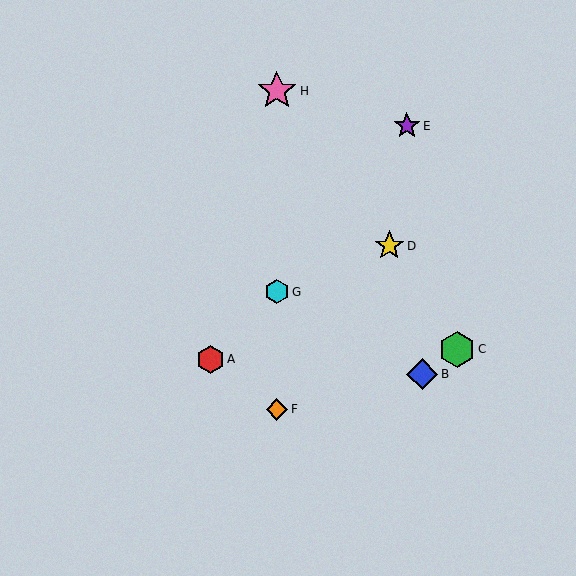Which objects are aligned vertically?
Objects F, G, H are aligned vertically.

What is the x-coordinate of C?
Object C is at x≈457.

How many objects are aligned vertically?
3 objects (F, G, H) are aligned vertically.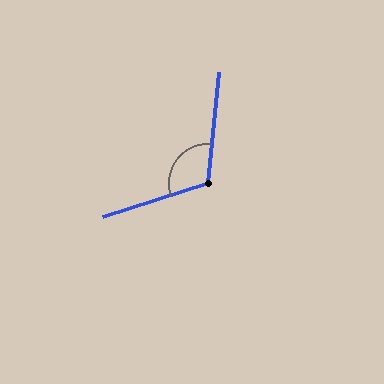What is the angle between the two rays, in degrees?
Approximately 114 degrees.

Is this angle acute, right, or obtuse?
It is obtuse.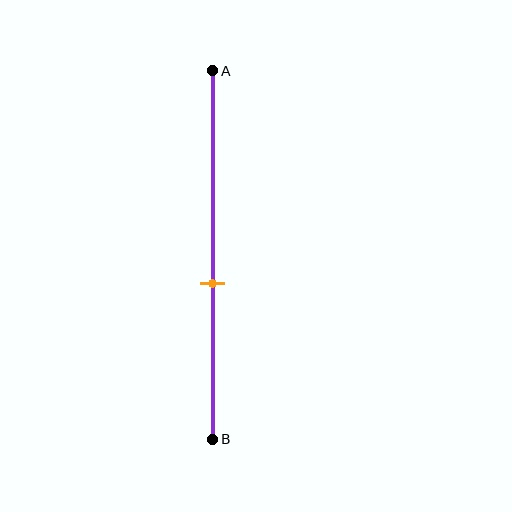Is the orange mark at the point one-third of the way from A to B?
No, the mark is at about 60% from A, not at the 33% one-third point.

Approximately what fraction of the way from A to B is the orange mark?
The orange mark is approximately 60% of the way from A to B.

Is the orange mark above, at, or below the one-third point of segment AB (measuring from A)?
The orange mark is below the one-third point of segment AB.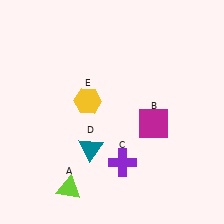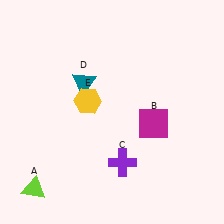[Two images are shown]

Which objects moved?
The objects that moved are: the lime triangle (A), the teal triangle (D).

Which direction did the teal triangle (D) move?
The teal triangle (D) moved up.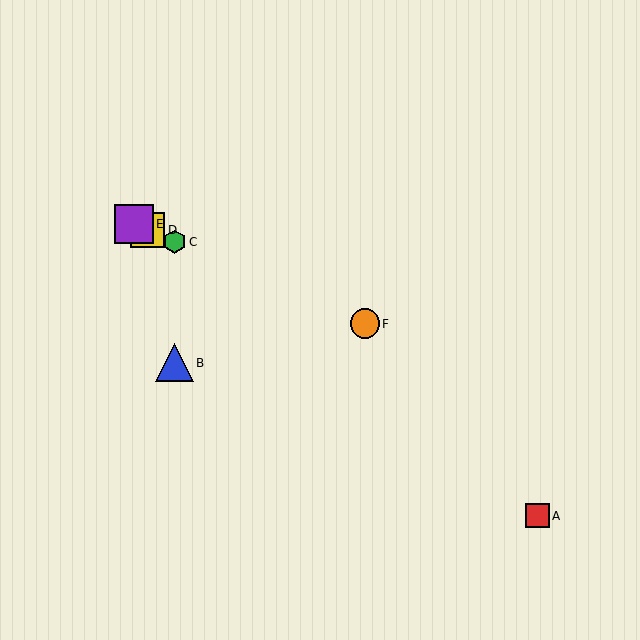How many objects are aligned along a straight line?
4 objects (C, D, E, F) are aligned along a straight line.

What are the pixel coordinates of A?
Object A is at (537, 516).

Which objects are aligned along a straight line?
Objects C, D, E, F are aligned along a straight line.